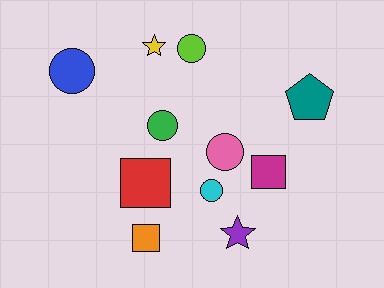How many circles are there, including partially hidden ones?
There are 5 circles.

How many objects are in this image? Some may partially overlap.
There are 11 objects.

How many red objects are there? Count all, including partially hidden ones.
There is 1 red object.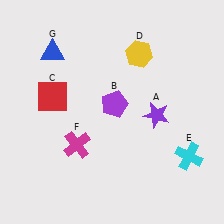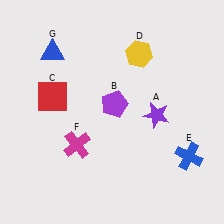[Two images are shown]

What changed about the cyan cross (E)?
In Image 1, E is cyan. In Image 2, it changed to blue.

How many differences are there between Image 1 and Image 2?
There is 1 difference between the two images.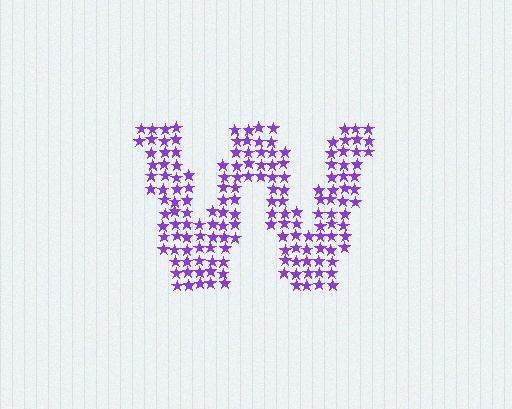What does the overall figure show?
The overall figure shows the letter W.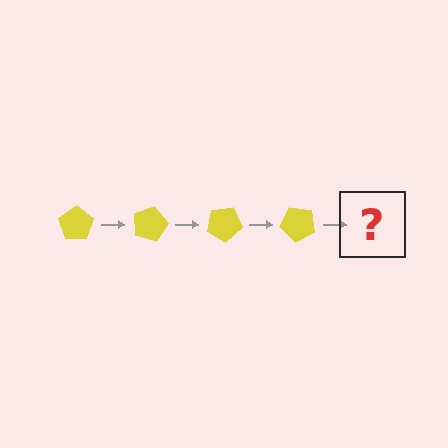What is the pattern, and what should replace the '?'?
The pattern is that the pentagon rotates 15 degrees each step. The '?' should be a yellow pentagon rotated 60 degrees.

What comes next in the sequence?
The next element should be a yellow pentagon rotated 60 degrees.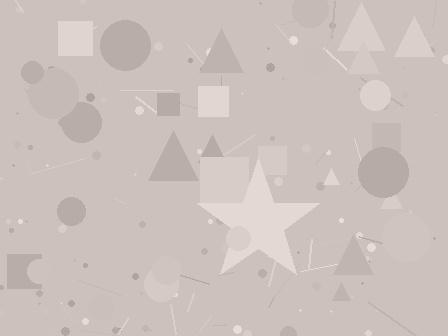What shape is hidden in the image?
A star is hidden in the image.